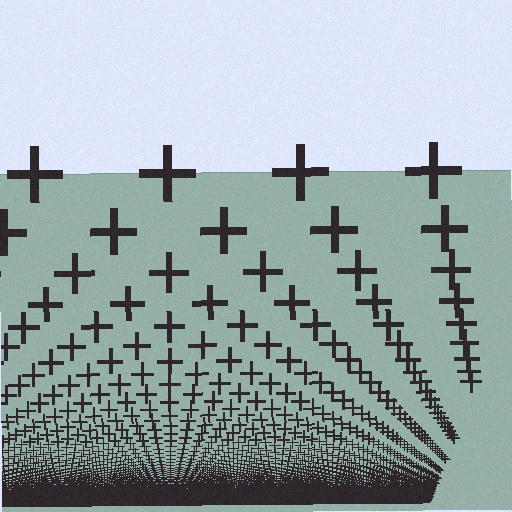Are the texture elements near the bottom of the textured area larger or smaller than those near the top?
Smaller. The gradient is inverted — elements near the bottom are smaller and denser.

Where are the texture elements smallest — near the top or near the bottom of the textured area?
Near the bottom.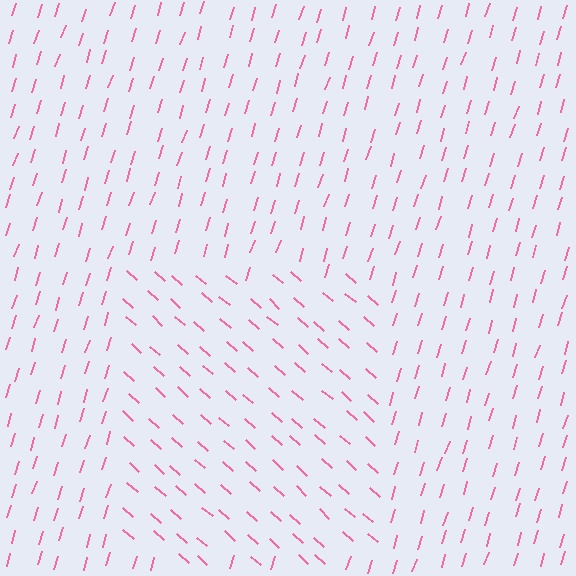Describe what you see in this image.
The image is filled with small pink line segments. A rectangle region in the image has lines oriented differently from the surrounding lines, creating a visible texture boundary.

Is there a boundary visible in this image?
Yes, there is a texture boundary formed by a change in line orientation.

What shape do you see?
I see a rectangle.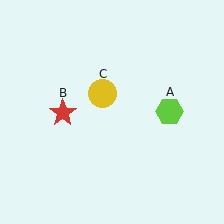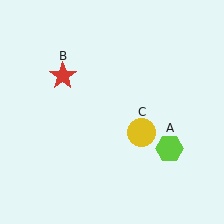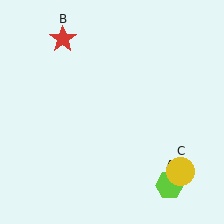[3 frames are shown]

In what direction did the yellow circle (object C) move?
The yellow circle (object C) moved down and to the right.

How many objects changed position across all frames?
3 objects changed position: lime hexagon (object A), red star (object B), yellow circle (object C).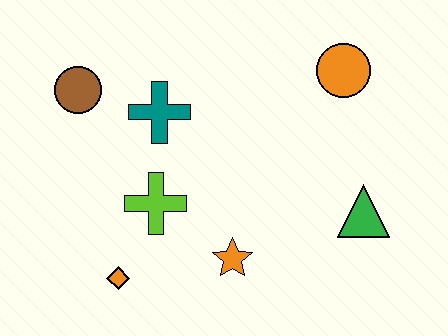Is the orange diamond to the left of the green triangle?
Yes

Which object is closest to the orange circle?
The green triangle is closest to the orange circle.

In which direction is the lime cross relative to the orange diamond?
The lime cross is above the orange diamond.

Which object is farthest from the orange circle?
The orange diamond is farthest from the orange circle.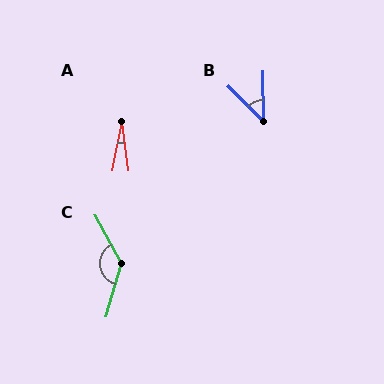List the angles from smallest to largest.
A (18°), B (45°), C (135°).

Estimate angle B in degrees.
Approximately 45 degrees.